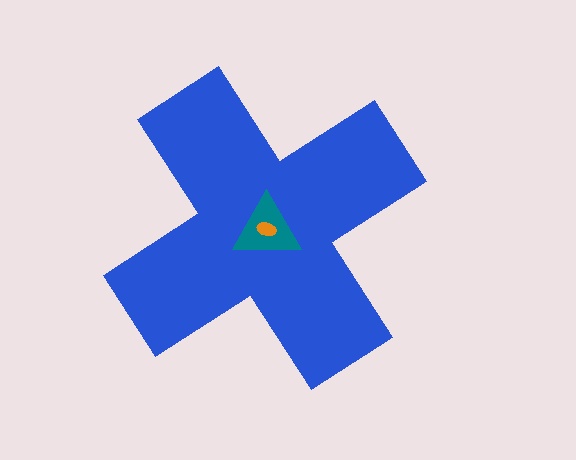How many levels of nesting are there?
3.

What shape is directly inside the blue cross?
The teal triangle.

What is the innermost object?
The orange ellipse.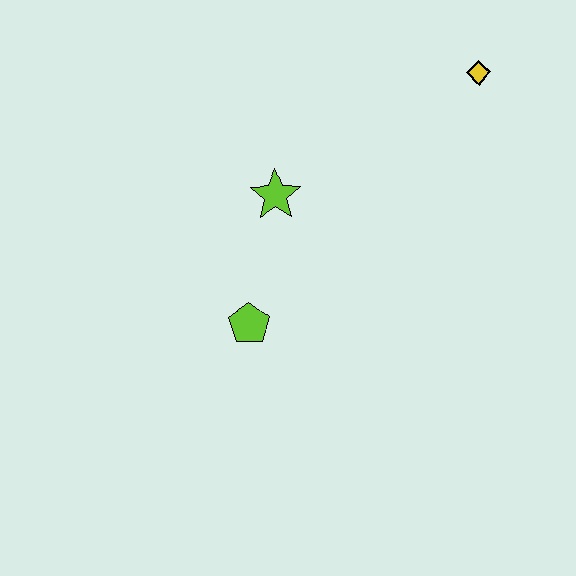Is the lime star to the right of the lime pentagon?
Yes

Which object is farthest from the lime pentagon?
The yellow diamond is farthest from the lime pentagon.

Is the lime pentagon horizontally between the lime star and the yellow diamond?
No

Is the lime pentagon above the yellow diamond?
No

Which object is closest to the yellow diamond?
The lime star is closest to the yellow diamond.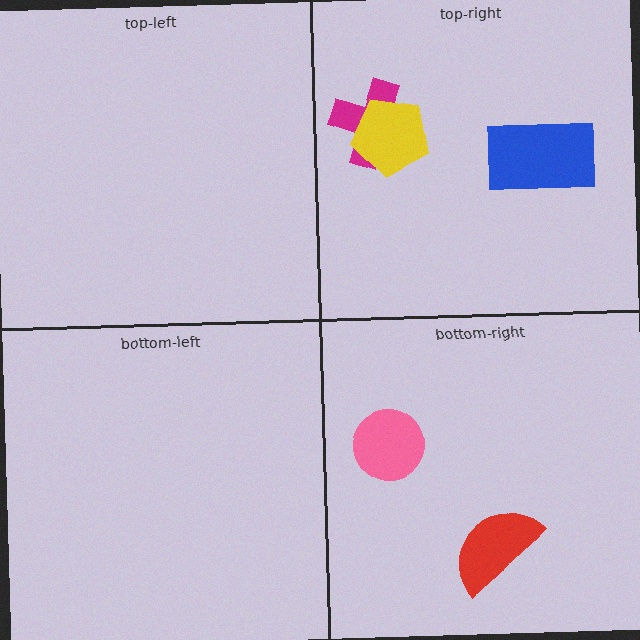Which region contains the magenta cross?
The top-right region.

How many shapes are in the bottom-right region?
2.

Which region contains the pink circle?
The bottom-right region.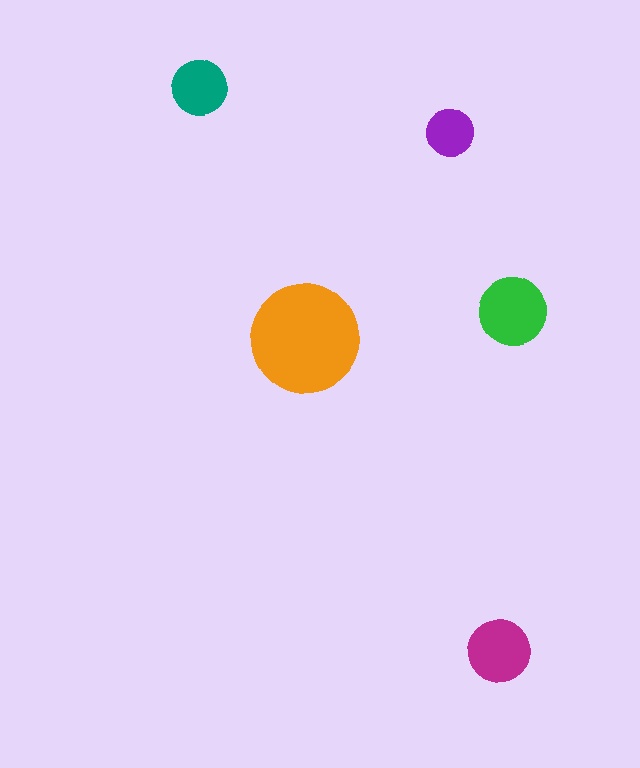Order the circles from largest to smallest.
the orange one, the green one, the magenta one, the teal one, the purple one.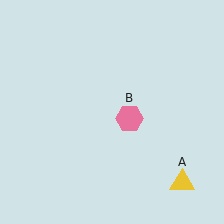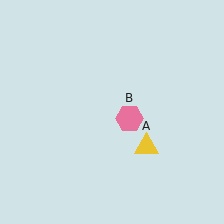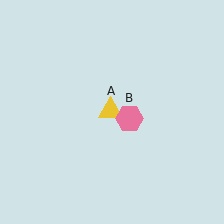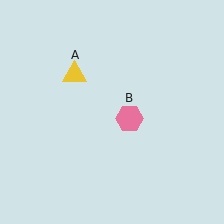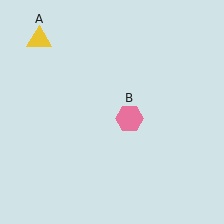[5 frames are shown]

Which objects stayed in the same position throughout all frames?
Pink hexagon (object B) remained stationary.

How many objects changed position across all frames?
1 object changed position: yellow triangle (object A).